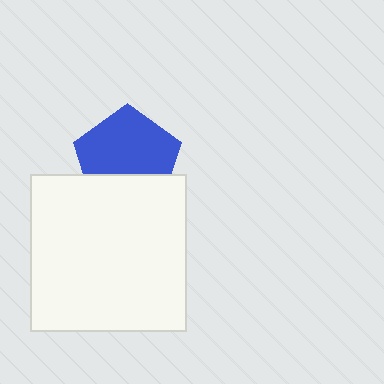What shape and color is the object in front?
The object in front is a white square.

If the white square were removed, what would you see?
You would see the complete blue pentagon.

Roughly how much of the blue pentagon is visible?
Most of it is visible (roughly 66%).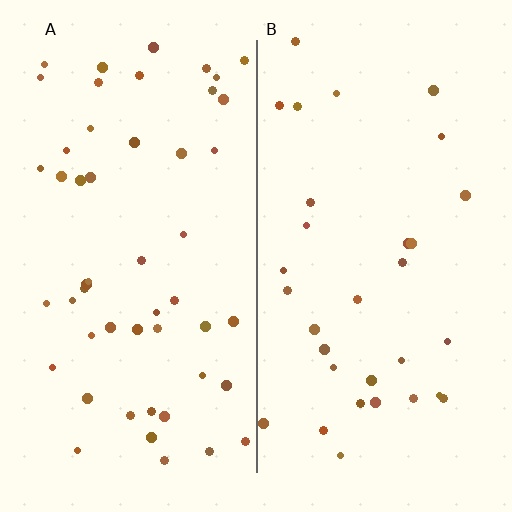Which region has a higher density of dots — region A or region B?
A (the left).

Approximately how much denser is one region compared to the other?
Approximately 1.6× — region A over region B.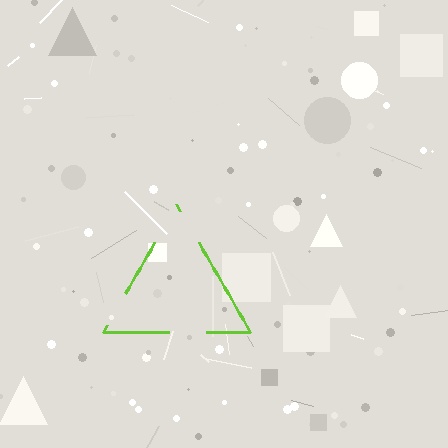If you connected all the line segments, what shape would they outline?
They would outline a triangle.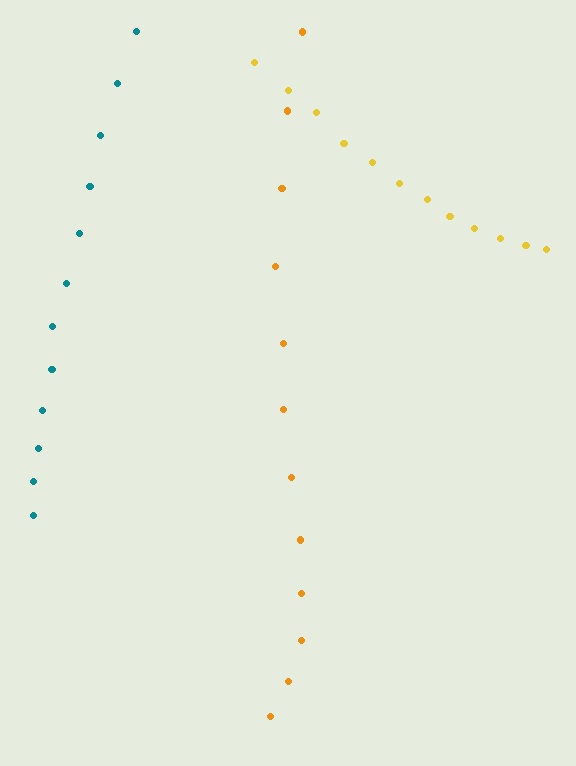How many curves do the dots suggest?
There are 3 distinct paths.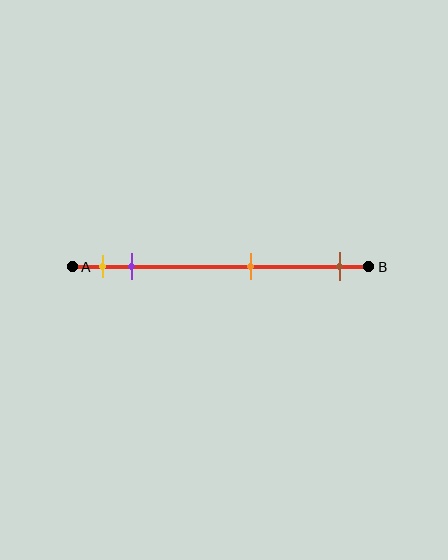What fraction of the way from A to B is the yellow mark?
The yellow mark is approximately 10% (0.1) of the way from A to B.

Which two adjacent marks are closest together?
The yellow and purple marks are the closest adjacent pair.